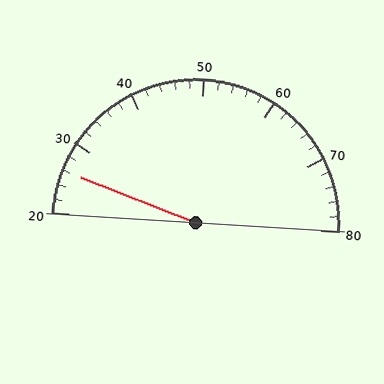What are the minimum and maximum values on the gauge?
The gauge ranges from 20 to 80.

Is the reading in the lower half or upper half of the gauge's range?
The reading is in the lower half of the range (20 to 80).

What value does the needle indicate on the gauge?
The needle indicates approximately 26.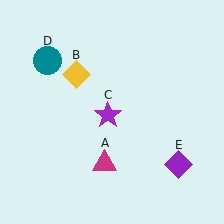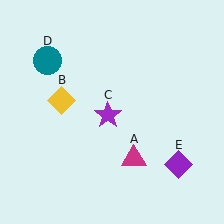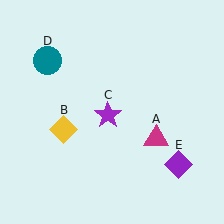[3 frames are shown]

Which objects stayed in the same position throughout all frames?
Purple star (object C) and teal circle (object D) and purple diamond (object E) remained stationary.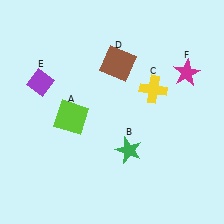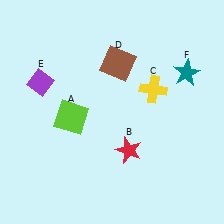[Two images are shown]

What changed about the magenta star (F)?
In Image 1, F is magenta. In Image 2, it changed to teal.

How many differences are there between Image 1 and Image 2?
There are 2 differences between the two images.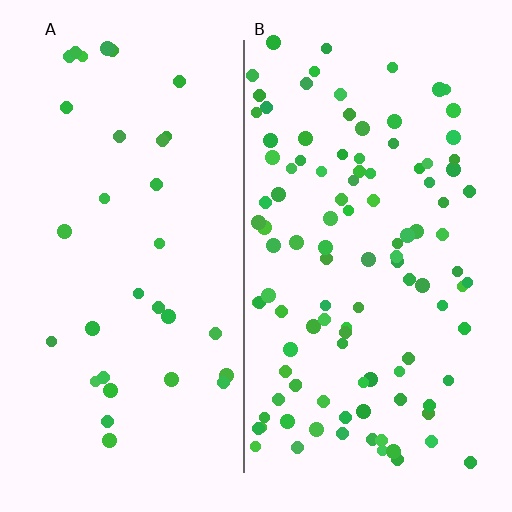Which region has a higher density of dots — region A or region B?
B (the right).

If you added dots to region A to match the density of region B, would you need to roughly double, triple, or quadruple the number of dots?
Approximately triple.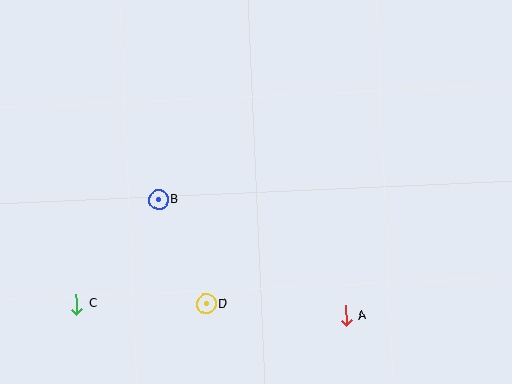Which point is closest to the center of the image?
Point B at (159, 200) is closest to the center.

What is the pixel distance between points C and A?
The distance between C and A is 269 pixels.